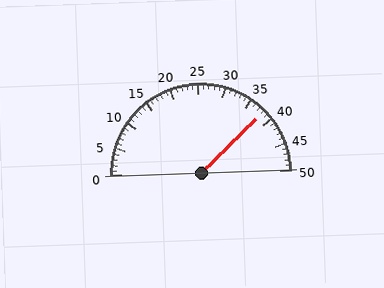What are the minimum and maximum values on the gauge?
The gauge ranges from 0 to 50.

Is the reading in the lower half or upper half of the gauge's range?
The reading is in the upper half of the range (0 to 50).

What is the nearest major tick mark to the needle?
The nearest major tick mark is 40.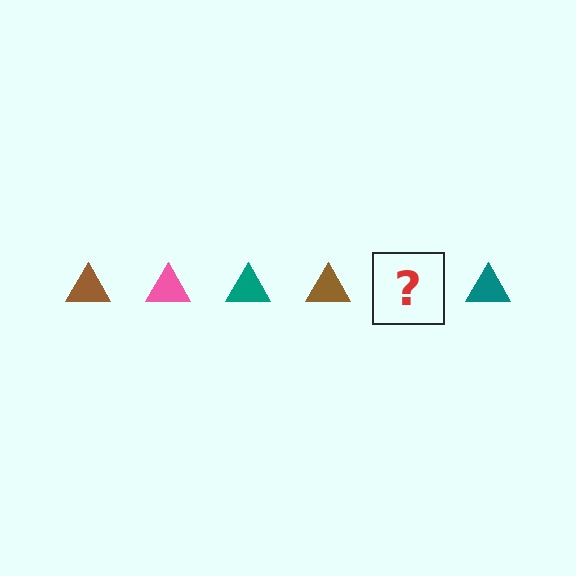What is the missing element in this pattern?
The missing element is a pink triangle.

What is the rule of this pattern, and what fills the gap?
The rule is that the pattern cycles through brown, pink, teal triangles. The gap should be filled with a pink triangle.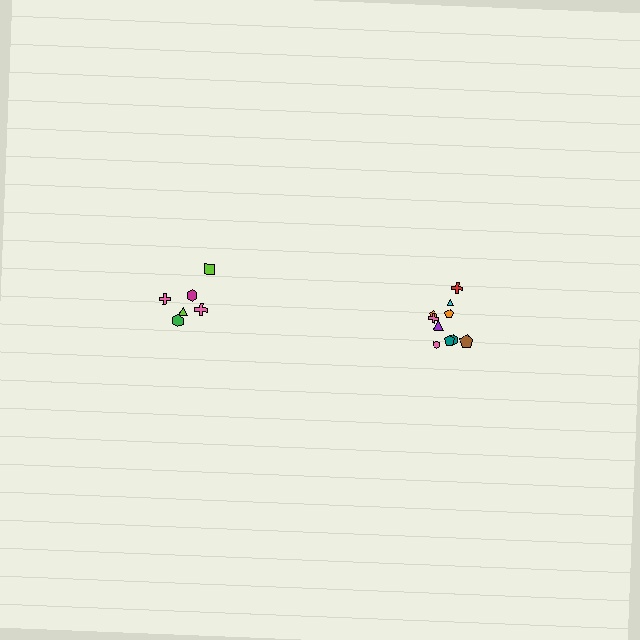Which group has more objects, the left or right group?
The right group.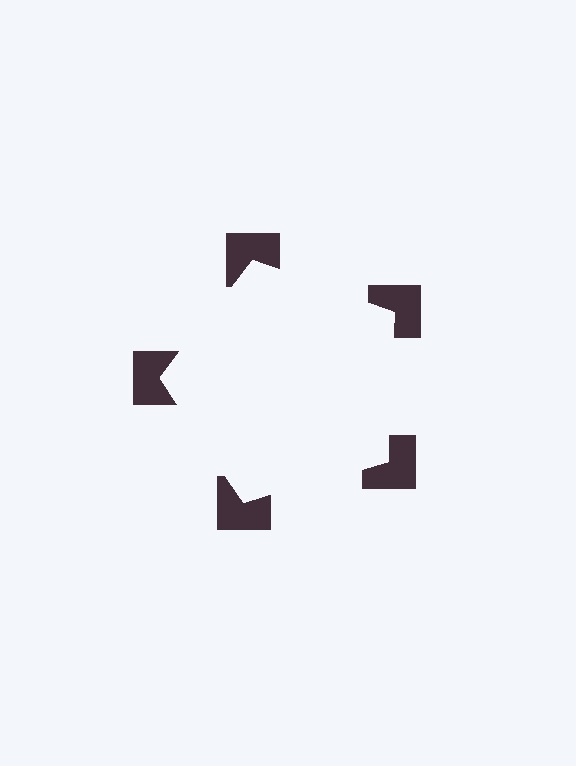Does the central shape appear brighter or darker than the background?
It typically appears slightly brighter than the background, even though no actual brightness change is drawn.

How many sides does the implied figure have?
5 sides.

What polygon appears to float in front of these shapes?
An illusory pentagon — its edges are inferred from the aligned wedge cuts in the notched squares, not physically drawn.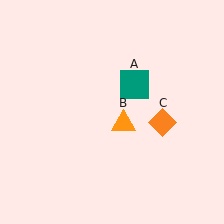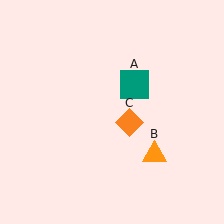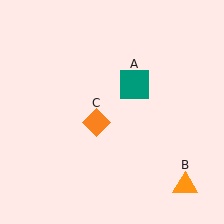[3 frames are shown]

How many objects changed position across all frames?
2 objects changed position: orange triangle (object B), orange diamond (object C).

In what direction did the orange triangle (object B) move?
The orange triangle (object B) moved down and to the right.